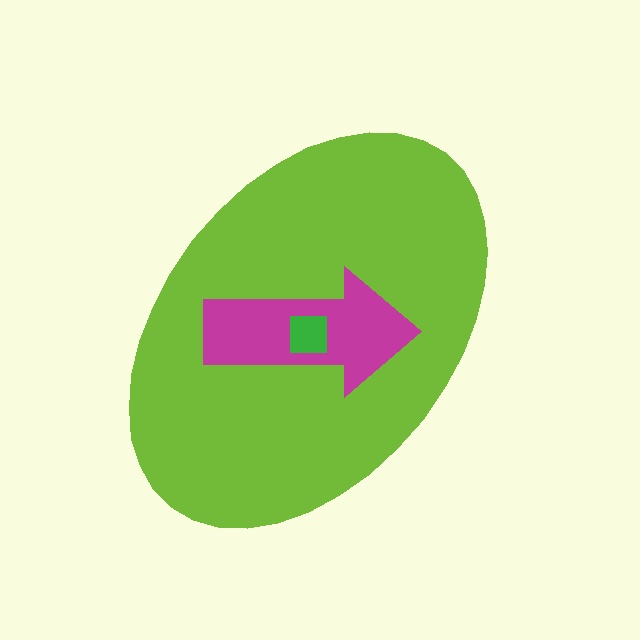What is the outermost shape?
The lime ellipse.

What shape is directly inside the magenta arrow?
The green square.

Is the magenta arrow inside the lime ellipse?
Yes.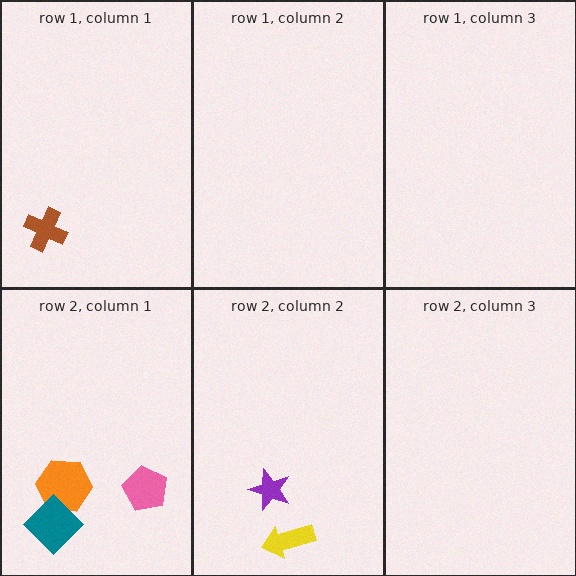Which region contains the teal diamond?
The row 2, column 1 region.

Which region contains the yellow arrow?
The row 2, column 2 region.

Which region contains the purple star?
The row 2, column 2 region.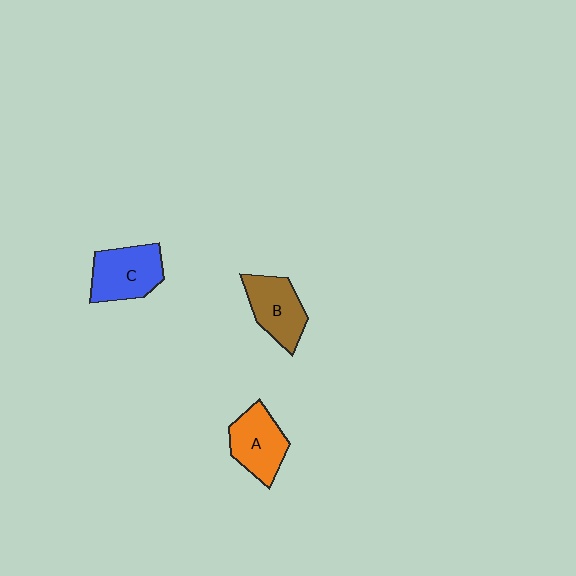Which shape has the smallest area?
Shape B (brown).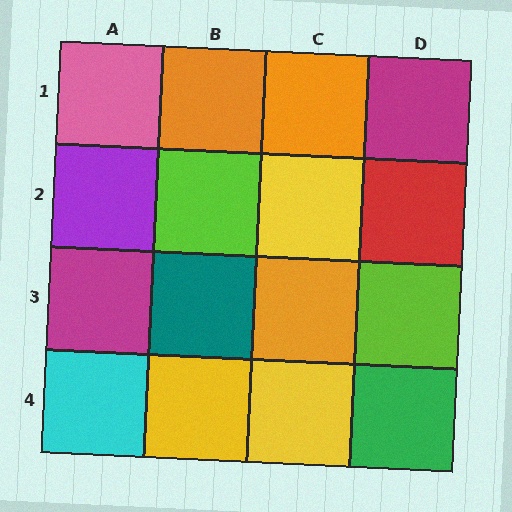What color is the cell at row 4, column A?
Cyan.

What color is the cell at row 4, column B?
Yellow.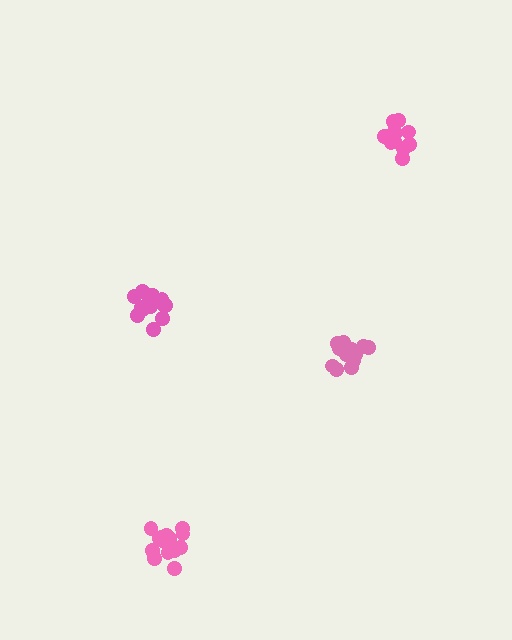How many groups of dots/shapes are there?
There are 4 groups.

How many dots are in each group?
Group 1: 16 dots, Group 2: 12 dots, Group 3: 16 dots, Group 4: 13 dots (57 total).